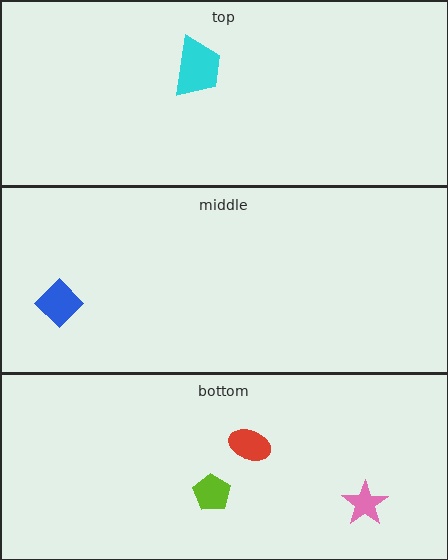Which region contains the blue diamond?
The middle region.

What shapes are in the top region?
The cyan trapezoid.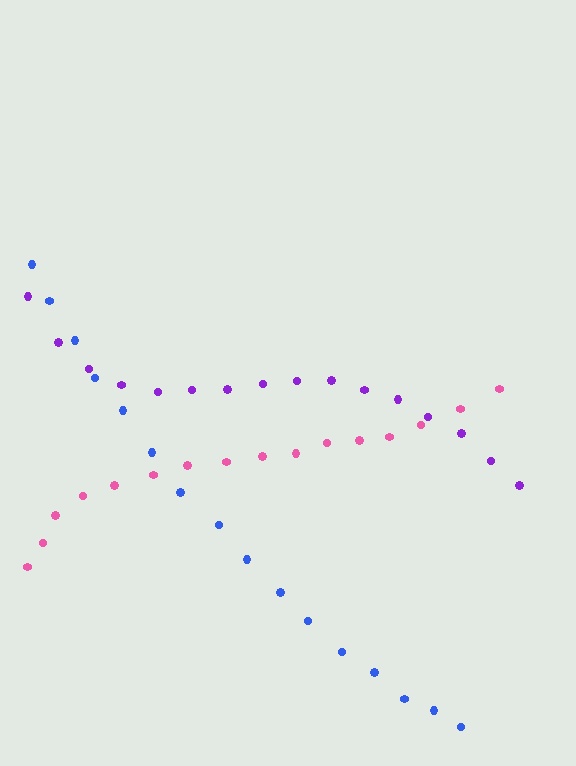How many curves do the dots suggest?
There are 3 distinct paths.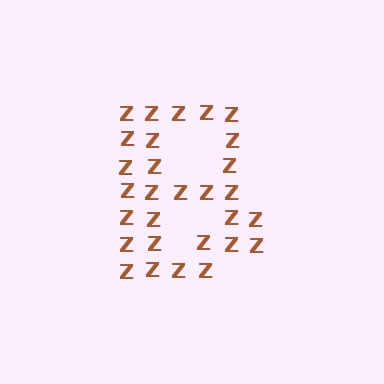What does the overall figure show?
The overall figure shows the letter B.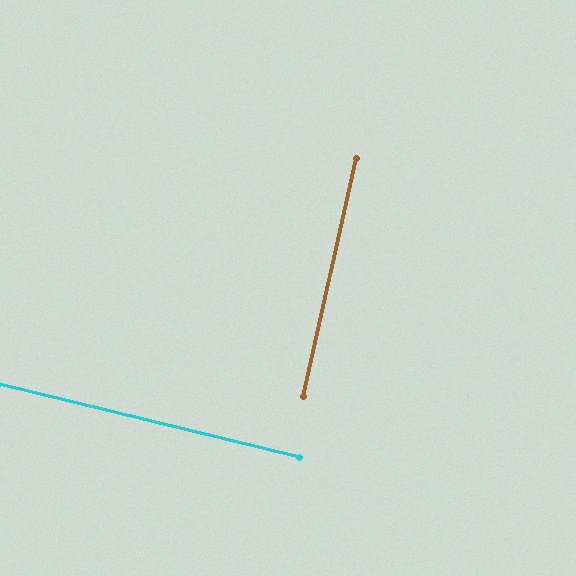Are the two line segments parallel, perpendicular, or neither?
Perpendicular — they meet at approximately 89°.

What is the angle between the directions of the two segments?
Approximately 89 degrees.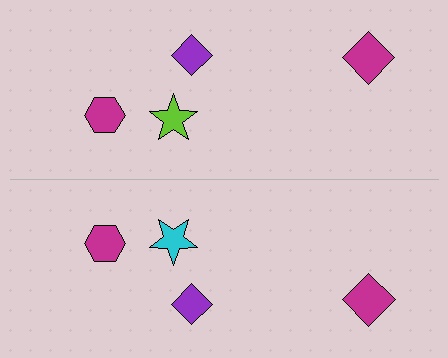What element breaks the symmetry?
The cyan star on the bottom side breaks the symmetry — its mirror counterpart is lime.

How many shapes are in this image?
There are 8 shapes in this image.